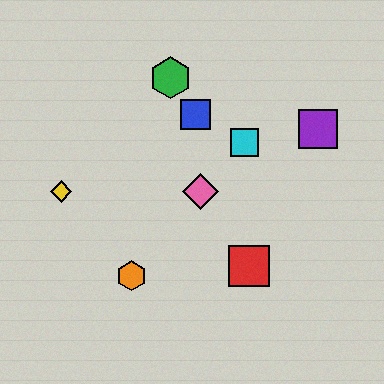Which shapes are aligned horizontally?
The yellow diamond, the pink diamond are aligned horizontally.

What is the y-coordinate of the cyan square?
The cyan square is at y≈143.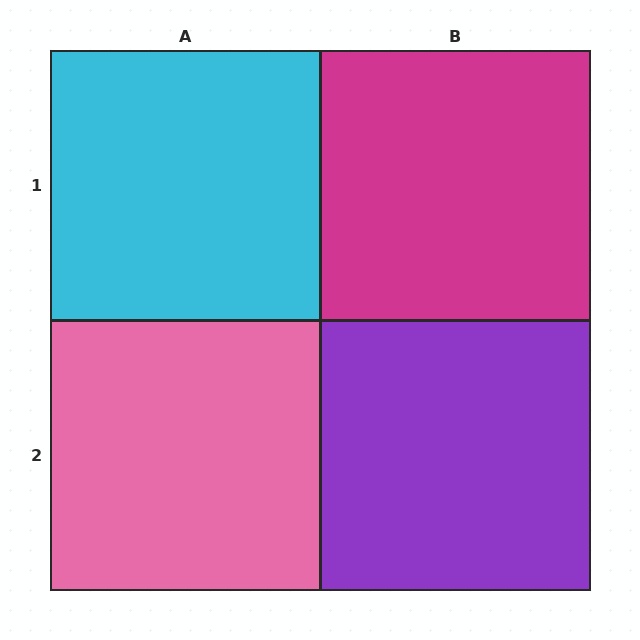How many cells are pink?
1 cell is pink.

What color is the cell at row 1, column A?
Cyan.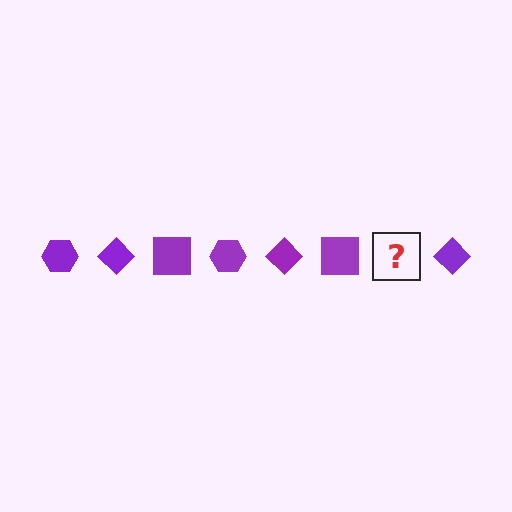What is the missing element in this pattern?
The missing element is a purple hexagon.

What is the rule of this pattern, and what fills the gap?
The rule is that the pattern cycles through hexagon, diamond, square shapes in purple. The gap should be filled with a purple hexagon.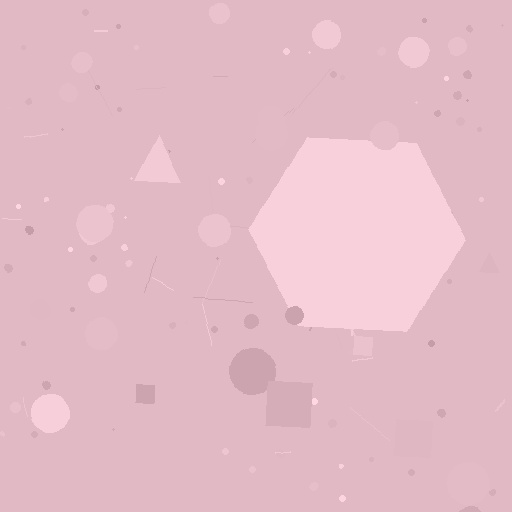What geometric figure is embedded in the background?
A hexagon is embedded in the background.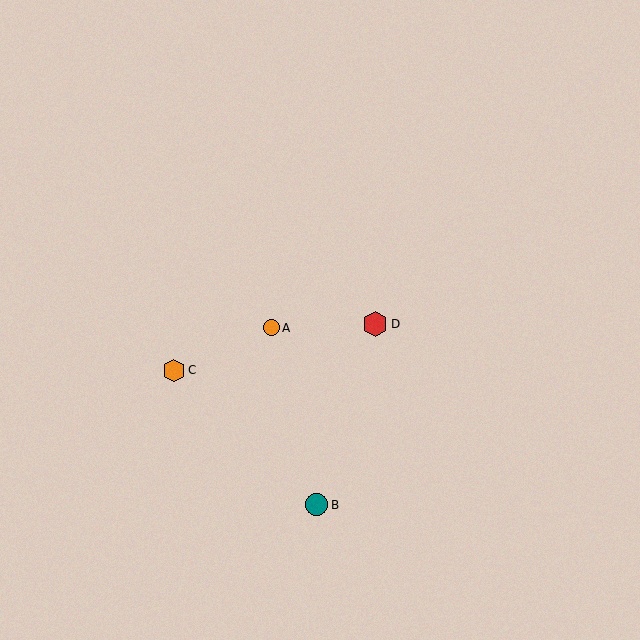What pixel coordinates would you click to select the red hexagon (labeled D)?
Click at (375, 324) to select the red hexagon D.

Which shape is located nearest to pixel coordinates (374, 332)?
The red hexagon (labeled D) at (375, 324) is nearest to that location.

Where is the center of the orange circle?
The center of the orange circle is at (271, 328).